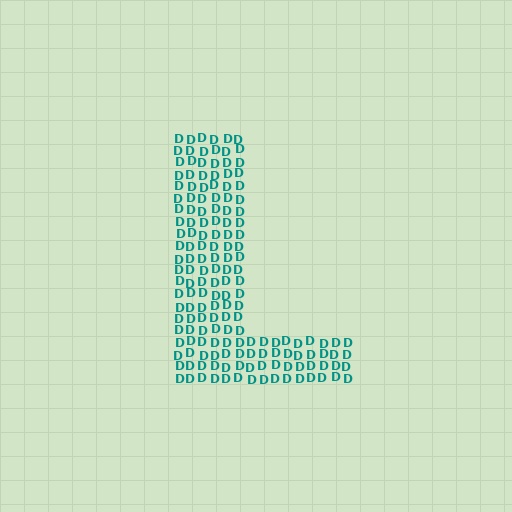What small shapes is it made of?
It is made of small letter D's.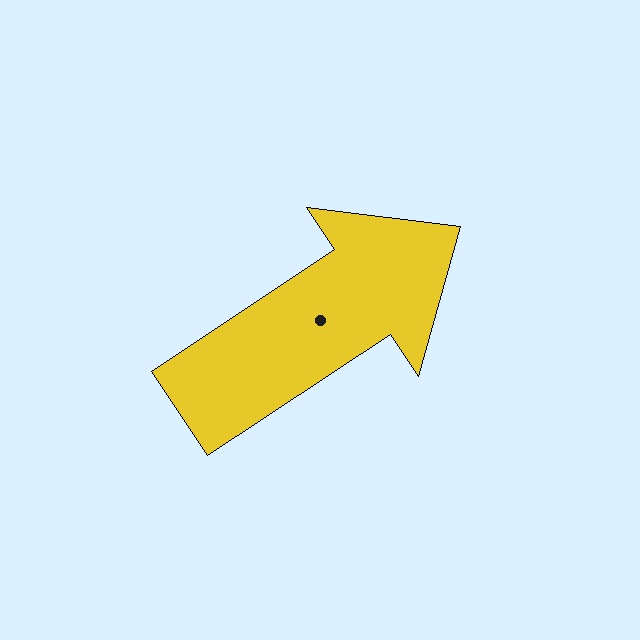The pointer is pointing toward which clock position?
Roughly 2 o'clock.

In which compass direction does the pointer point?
Northeast.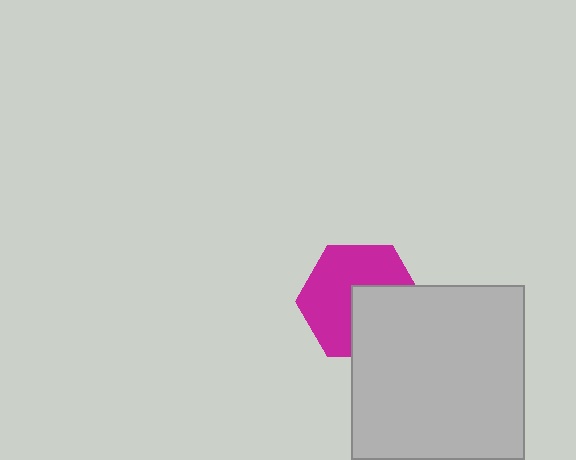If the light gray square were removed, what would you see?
You would see the complete magenta hexagon.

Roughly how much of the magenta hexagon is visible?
About half of it is visible (roughly 61%).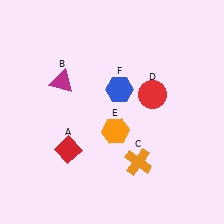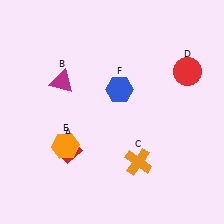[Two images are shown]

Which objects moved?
The objects that moved are: the red circle (D), the orange hexagon (E).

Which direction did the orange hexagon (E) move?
The orange hexagon (E) moved left.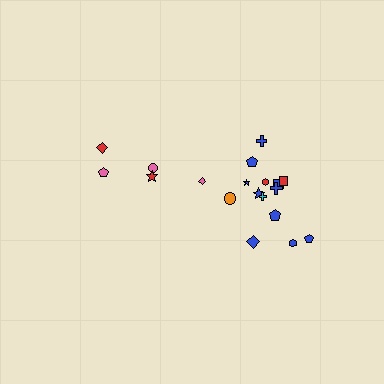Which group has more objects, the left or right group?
The right group.